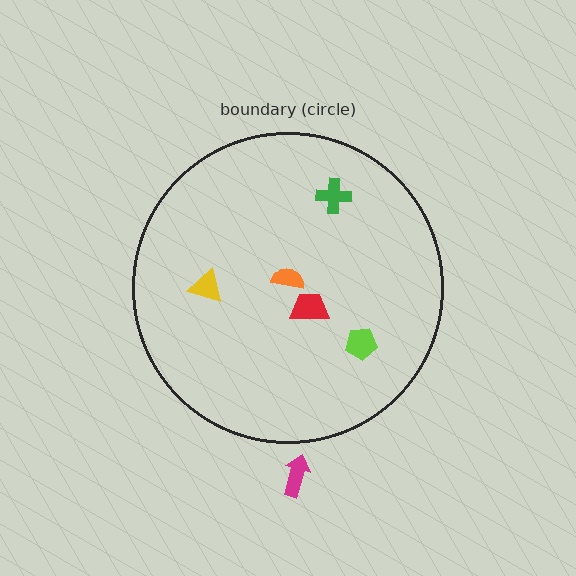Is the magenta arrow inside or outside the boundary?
Outside.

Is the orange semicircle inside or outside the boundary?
Inside.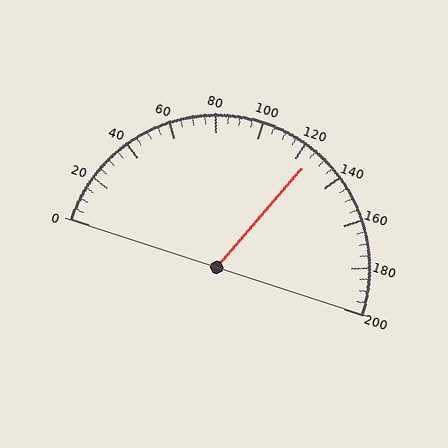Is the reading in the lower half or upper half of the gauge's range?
The reading is in the upper half of the range (0 to 200).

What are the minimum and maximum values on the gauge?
The gauge ranges from 0 to 200.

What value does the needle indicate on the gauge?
The needle indicates approximately 125.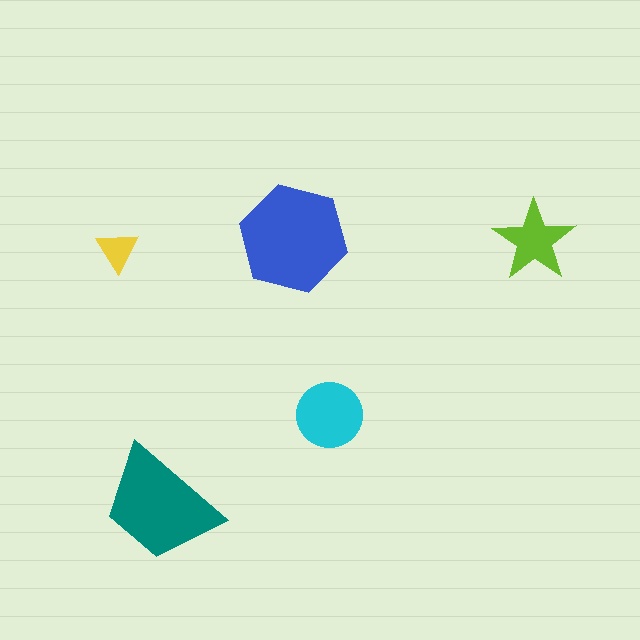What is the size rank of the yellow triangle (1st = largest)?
5th.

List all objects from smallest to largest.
The yellow triangle, the lime star, the cyan circle, the teal trapezoid, the blue hexagon.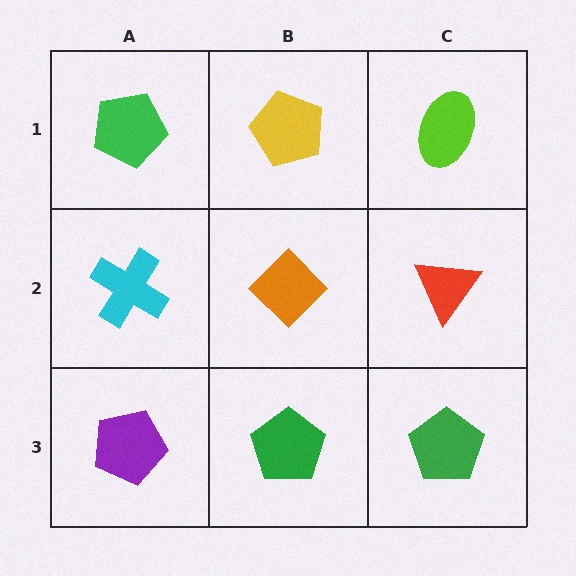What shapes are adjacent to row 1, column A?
A cyan cross (row 2, column A), a yellow pentagon (row 1, column B).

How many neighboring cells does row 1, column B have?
3.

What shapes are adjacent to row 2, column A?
A green pentagon (row 1, column A), a purple pentagon (row 3, column A), an orange diamond (row 2, column B).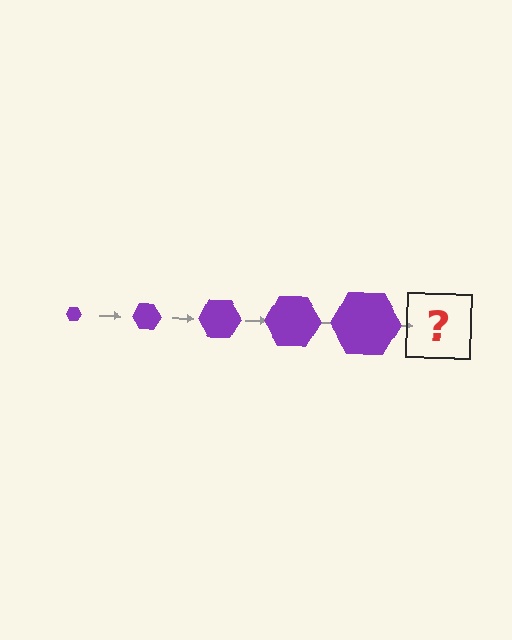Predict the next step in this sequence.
The next step is a purple hexagon, larger than the previous one.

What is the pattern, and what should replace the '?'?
The pattern is that the hexagon gets progressively larger each step. The '?' should be a purple hexagon, larger than the previous one.